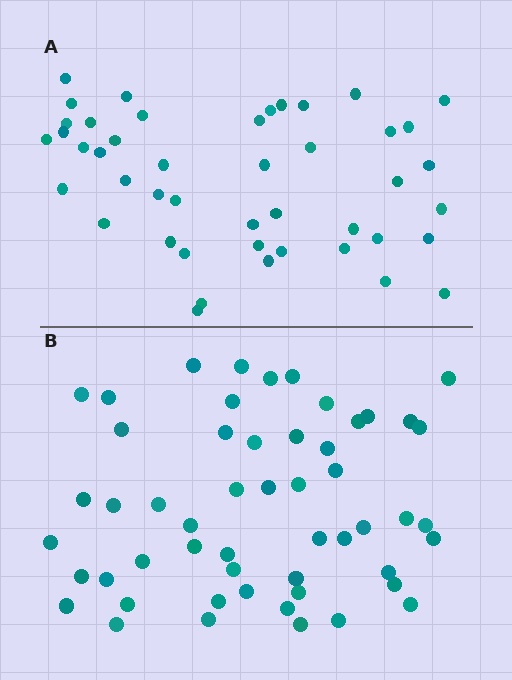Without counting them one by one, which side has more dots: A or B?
Region B (the bottom region) has more dots.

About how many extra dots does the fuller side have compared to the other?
Region B has roughly 8 or so more dots than region A.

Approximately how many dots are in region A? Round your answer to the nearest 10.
About 40 dots. (The exact count is 45, which rounds to 40.)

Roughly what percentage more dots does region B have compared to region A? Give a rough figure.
About 20% more.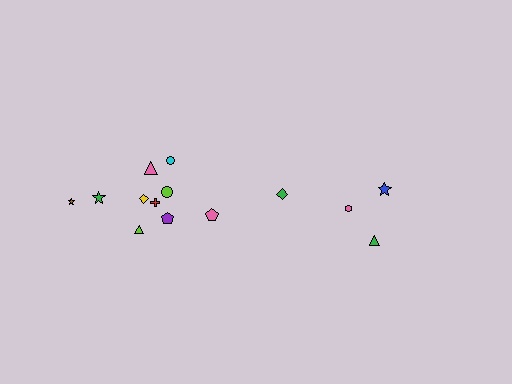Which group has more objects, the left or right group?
The left group.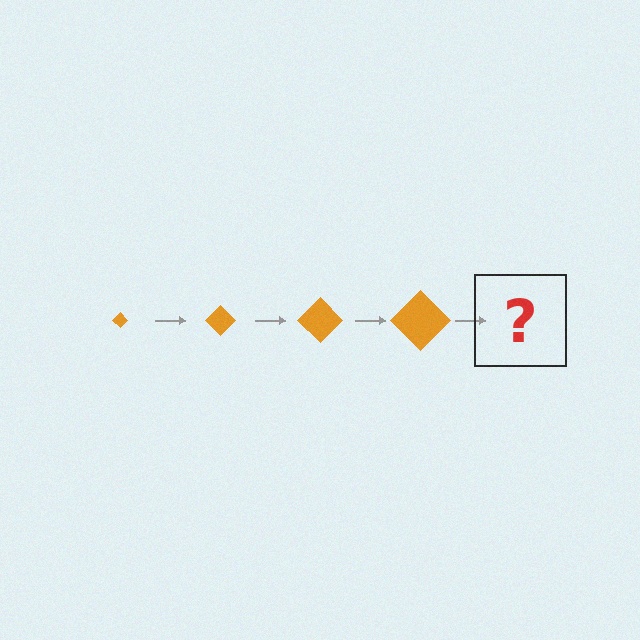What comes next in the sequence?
The next element should be an orange diamond, larger than the previous one.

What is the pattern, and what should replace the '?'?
The pattern is that the diamond gets progressively larger each step. The '?' should be an orange diamond, larger than the previous one.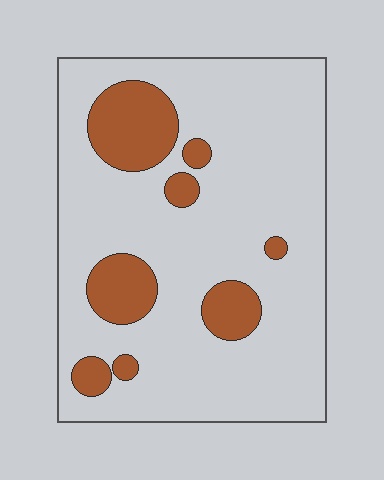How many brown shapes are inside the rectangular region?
8.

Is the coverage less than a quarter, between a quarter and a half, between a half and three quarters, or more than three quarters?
Less than a quarter.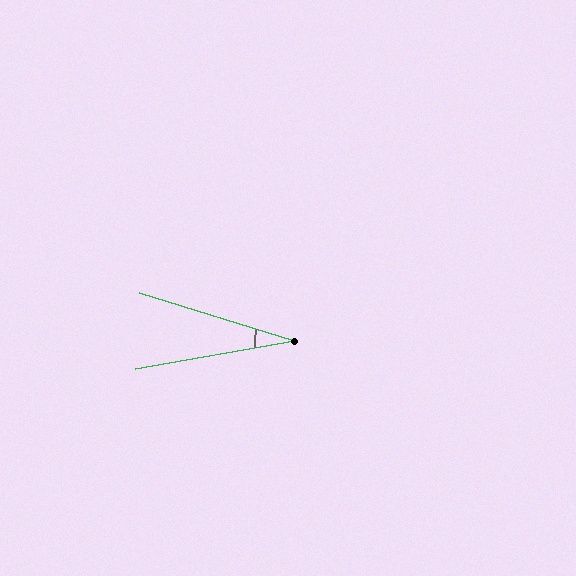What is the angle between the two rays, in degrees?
Approximately 27 degrees.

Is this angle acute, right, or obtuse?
It is acute.